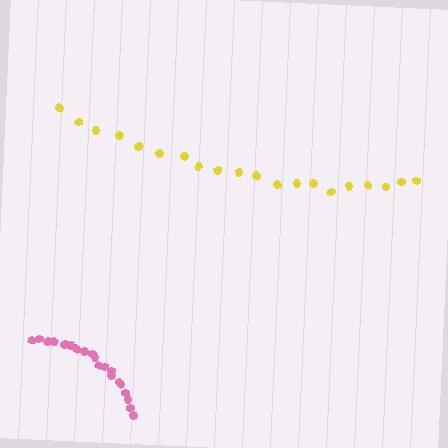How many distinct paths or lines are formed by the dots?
There are 2 distinct paths.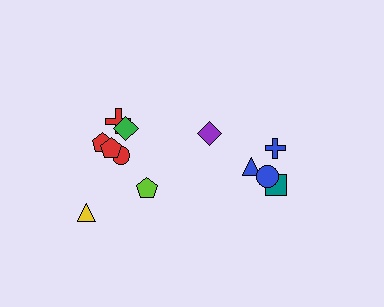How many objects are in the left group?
There are 7 objects.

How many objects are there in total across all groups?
There are 12 objects.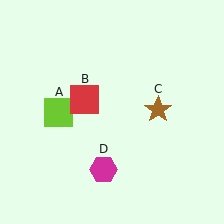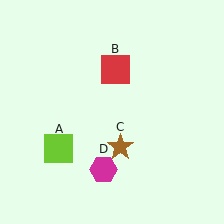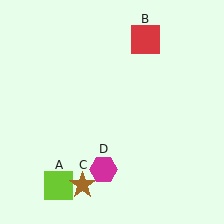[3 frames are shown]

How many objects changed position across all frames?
3 objects changed position: lime square (object A), red square (object B), brown star (object C).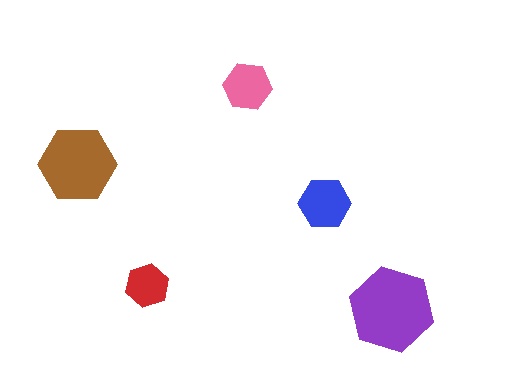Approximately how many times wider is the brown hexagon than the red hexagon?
About 2 times wider.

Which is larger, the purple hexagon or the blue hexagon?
The purple one.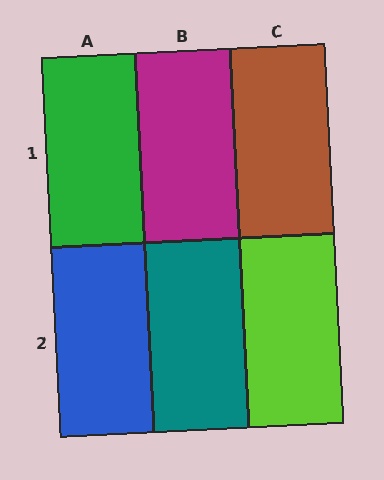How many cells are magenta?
1 cell is magenta.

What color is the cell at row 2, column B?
Teal.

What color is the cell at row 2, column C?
Lime.